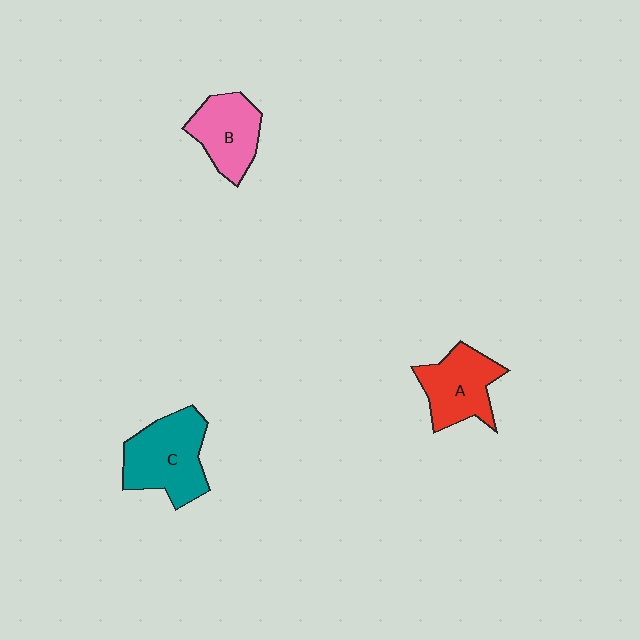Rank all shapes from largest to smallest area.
From largest to smallest: C (teal), A (red), B (pink).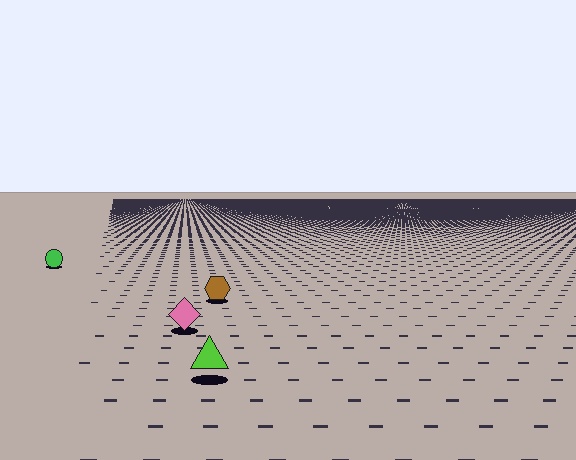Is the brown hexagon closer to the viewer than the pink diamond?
No. The pink diamond is closer — you can tell from the texture gradient: the ground texture is coarser near it.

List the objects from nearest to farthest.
From nearest to farthest: the lime triangle, the pink diamond, the brown hexagon, the green circle.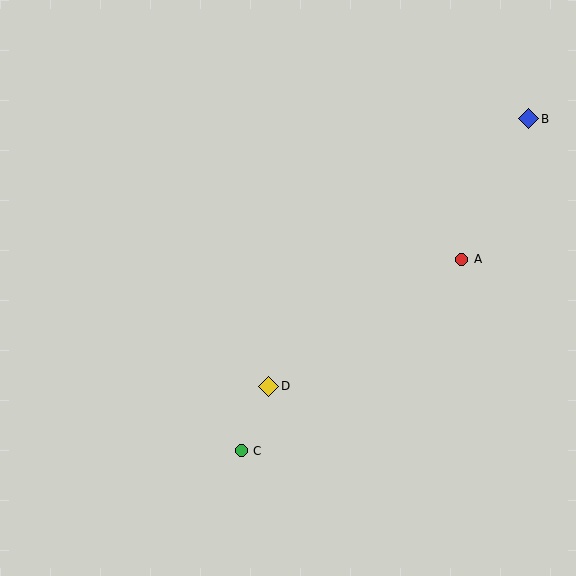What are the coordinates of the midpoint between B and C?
The midpoint between B and C is at (385, 285).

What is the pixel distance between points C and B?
The distance between C and B is 439 pixels.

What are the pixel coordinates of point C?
Point C is at (241, 451).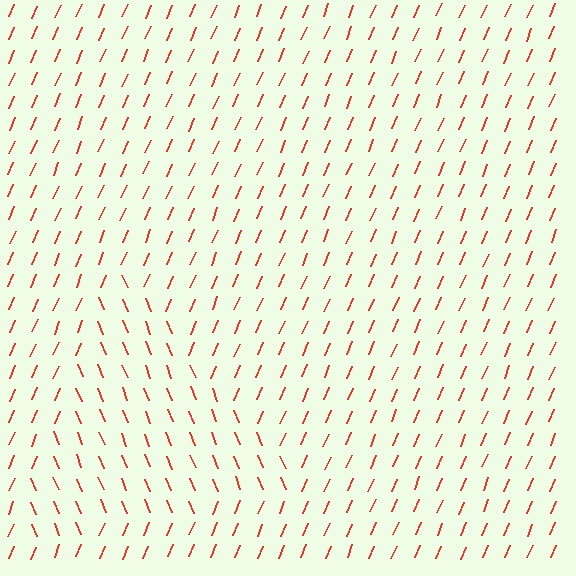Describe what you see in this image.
The image is filled with small red line segments. A triangle region in the image has lines oriented differently from the surrounding lines, creating a visible texture boundary.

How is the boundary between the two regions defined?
The boundary is defined purely by a change in line orientation (approximately 45 degrees difference). All lines are the same color and thickness.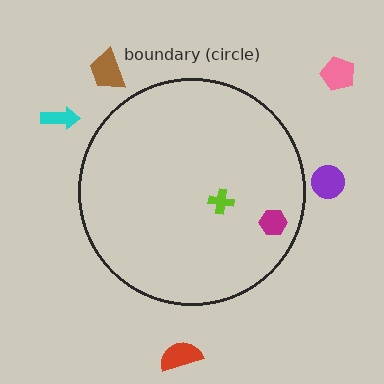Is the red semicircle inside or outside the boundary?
Outside.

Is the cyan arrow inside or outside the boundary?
Outside.